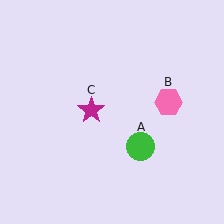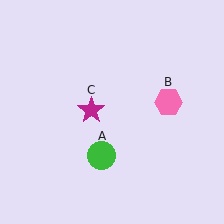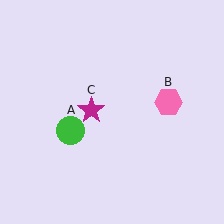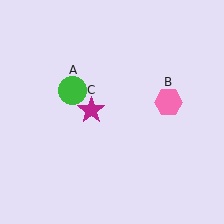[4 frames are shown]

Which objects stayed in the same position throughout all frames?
Pink hexagon (object B) and magenta star (object C) remained stationary.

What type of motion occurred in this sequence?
The green circle (object A) rotated clockwise around the center of the scene.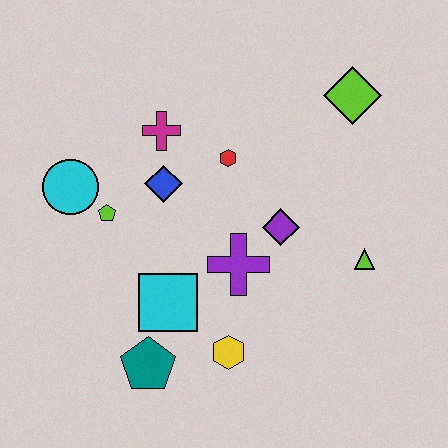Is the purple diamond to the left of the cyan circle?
No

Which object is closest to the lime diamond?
The red hexagon is closest to the lime diamond.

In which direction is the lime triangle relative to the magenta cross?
The lime triangle is to the right of the magenta cross.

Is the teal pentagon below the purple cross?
Yes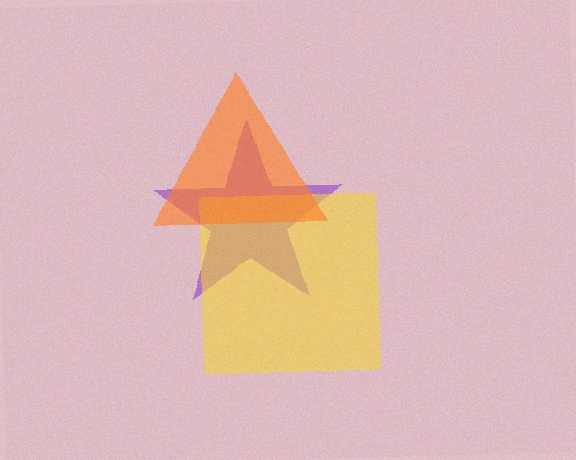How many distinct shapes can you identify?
There are 3 distinct shapes: a purple star, a yellow square, an orange triangle.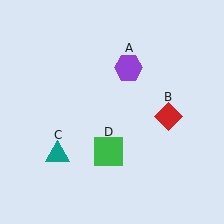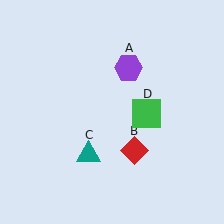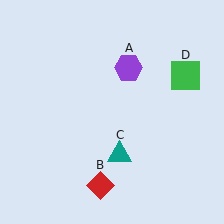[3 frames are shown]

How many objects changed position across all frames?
3 objects changed position: red diamond (object B), teal triangle (object C), green square (object D).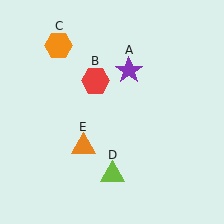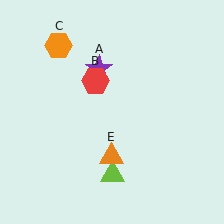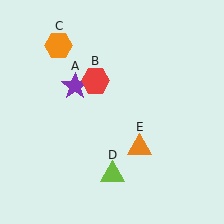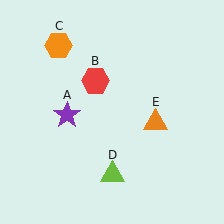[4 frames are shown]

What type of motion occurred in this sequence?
The purple star (object A), orange triangle (object E) rotated counterclockwise around the center of the scene.